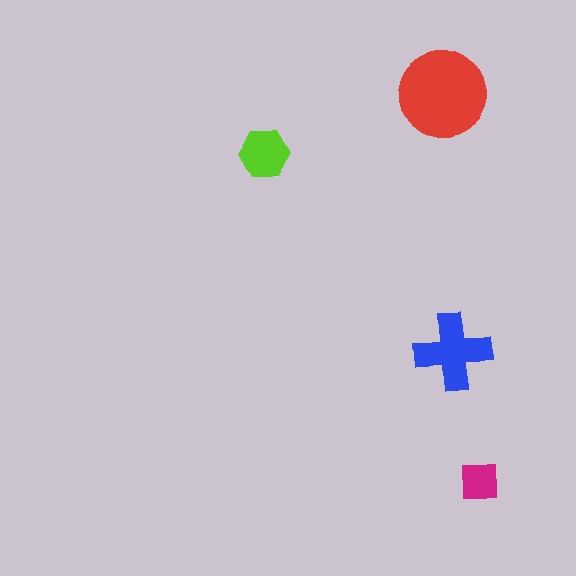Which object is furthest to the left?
The lime hexagon is leftmost.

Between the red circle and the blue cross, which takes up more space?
The red circle.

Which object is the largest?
The red circle.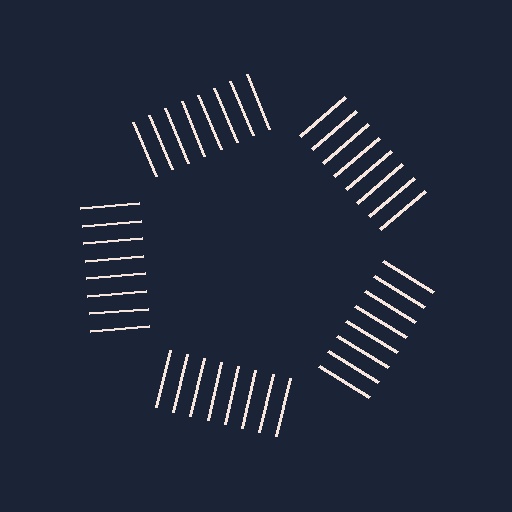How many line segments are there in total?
40 — 8 along each of the 5 edges.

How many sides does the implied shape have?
5 sides — the line-ends trace a pentagon.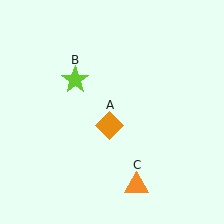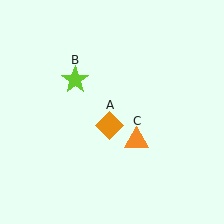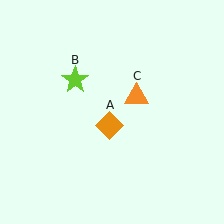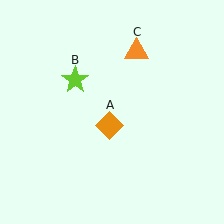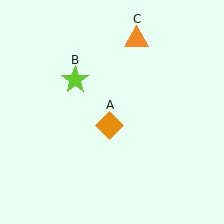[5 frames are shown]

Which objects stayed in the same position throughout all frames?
Orange diamond (object A) and lime star (object B) remained stationary.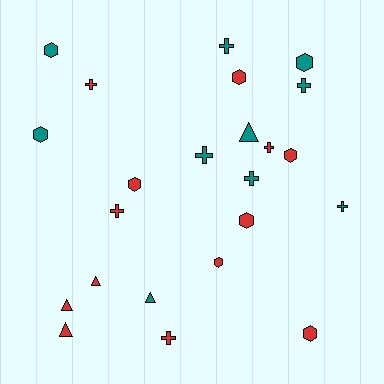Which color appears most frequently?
Red, with 13 objects.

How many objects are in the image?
There are 23 objects.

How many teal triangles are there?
There are 2 teal triangles.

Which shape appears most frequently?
Cross, with 9 objects.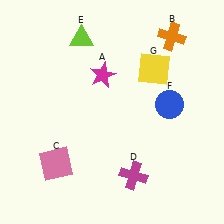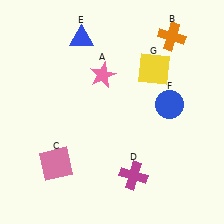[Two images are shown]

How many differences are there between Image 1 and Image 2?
There are 2 differences between the two images.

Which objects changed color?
A changed from magenta to pink. E changed from lime to blue.